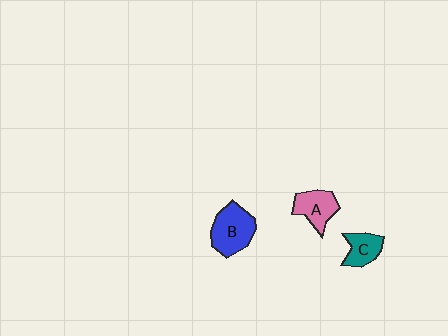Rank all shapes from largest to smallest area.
From largest to smallest: B (blue), A (pink), C (teal).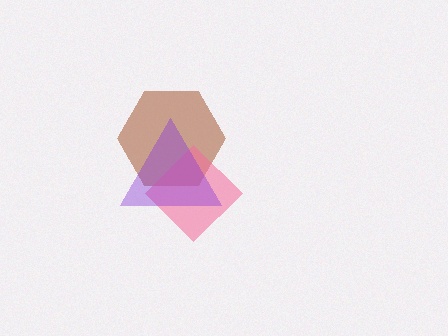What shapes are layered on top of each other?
The layered shapes are: a brown hexagon, a pink diamond, a purple triangle.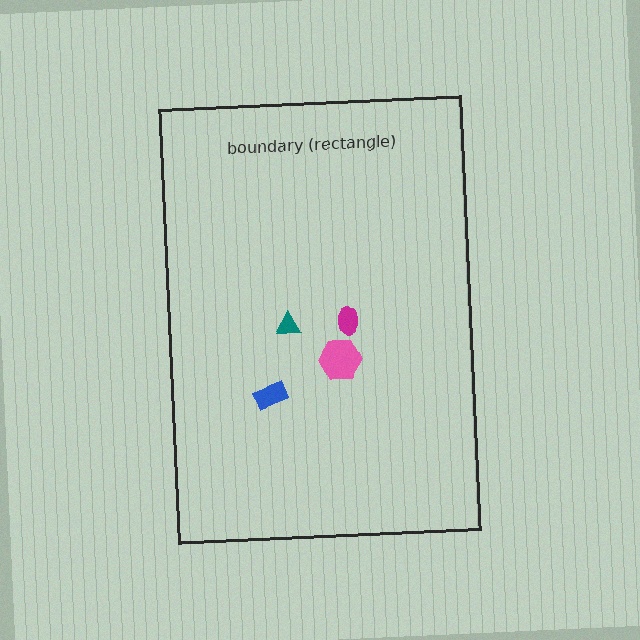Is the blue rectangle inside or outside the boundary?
Inside.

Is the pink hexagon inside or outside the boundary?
Inside.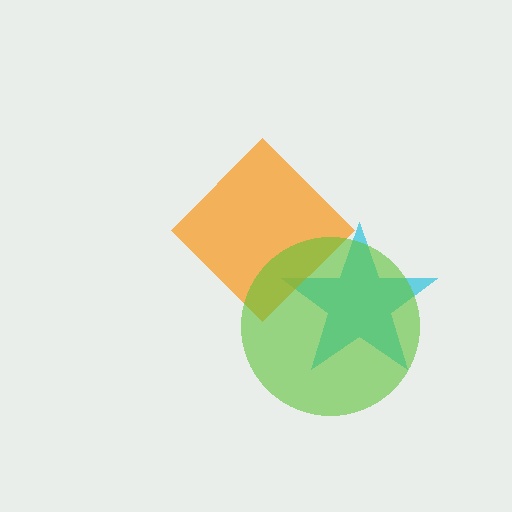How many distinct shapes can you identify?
There are 3 distinct shapes: a cyan star, an orange diamond, a lime circle.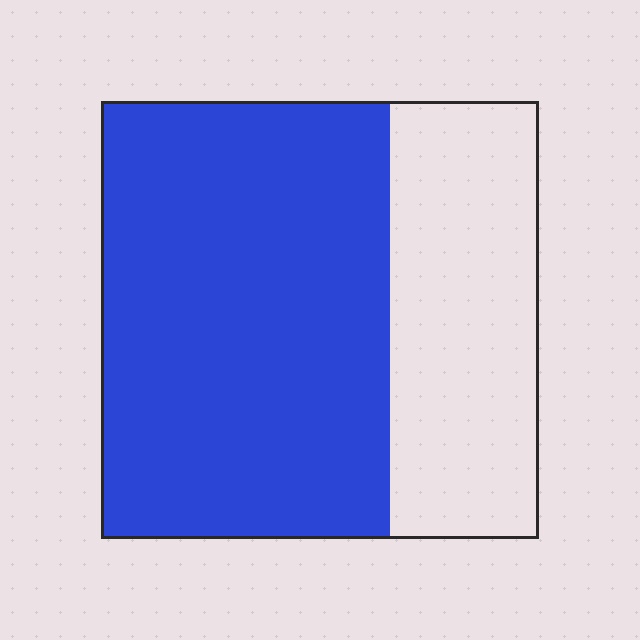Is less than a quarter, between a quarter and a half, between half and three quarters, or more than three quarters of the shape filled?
Between half and three quarters.